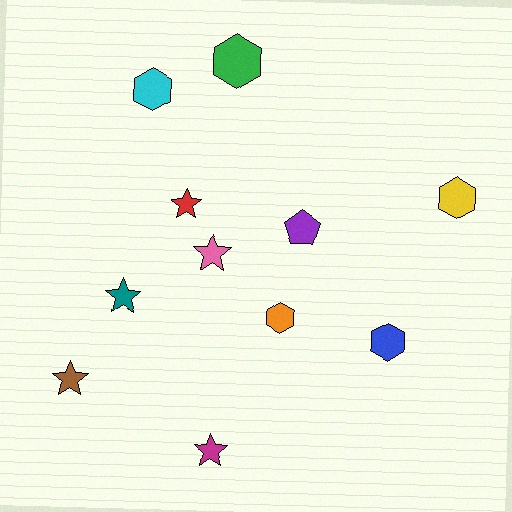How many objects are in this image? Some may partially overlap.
There are 11 objects.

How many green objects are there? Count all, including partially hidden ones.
There is 1 green object.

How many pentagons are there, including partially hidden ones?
There is 1 pentagon.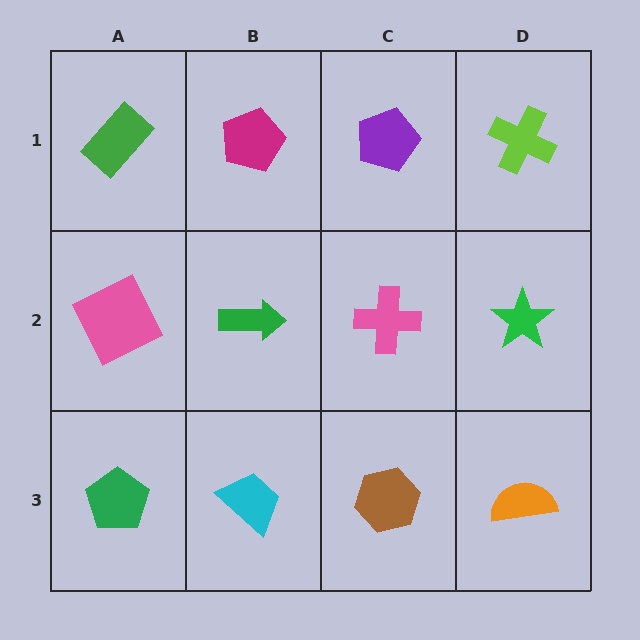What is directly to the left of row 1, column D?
A purple pentagon.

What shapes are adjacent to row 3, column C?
A pink cross (row 2, column C), a cyan trapezoid (row 3, column B), an orange semicircle (row 3, column D).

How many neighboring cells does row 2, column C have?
4.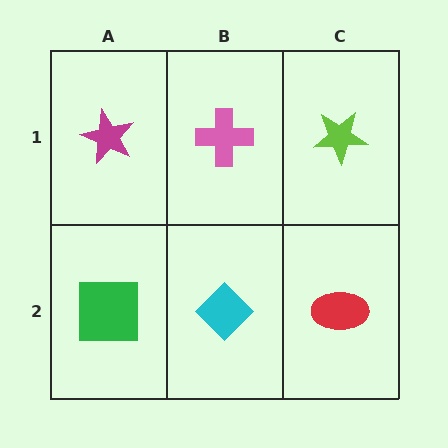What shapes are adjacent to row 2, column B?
A pink cross (row 1, column B), a green square (row 2, column A), a red ellipse (row 2, column C).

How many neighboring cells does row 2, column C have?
2.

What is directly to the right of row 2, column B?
A red ellipse.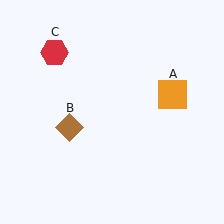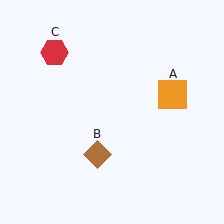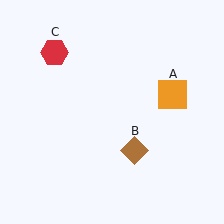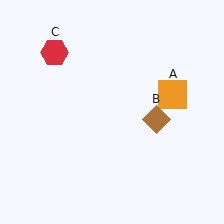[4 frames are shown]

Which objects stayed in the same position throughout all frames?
Orange square (object A) and red hexagon (object C) remained stationary.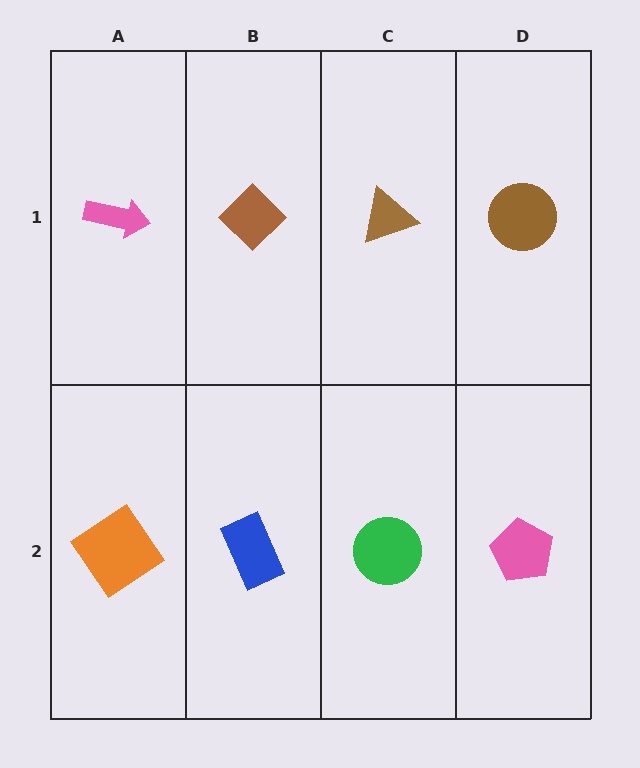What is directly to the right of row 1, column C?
A brown circle.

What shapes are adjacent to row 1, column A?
An orange diamond (row 2, column A), a brown diamond (row 1, column B).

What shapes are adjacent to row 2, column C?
A brown triangle (row 1, column C), a blue rectangle (row 2, column B), a pink pentagon (row 2, column D).